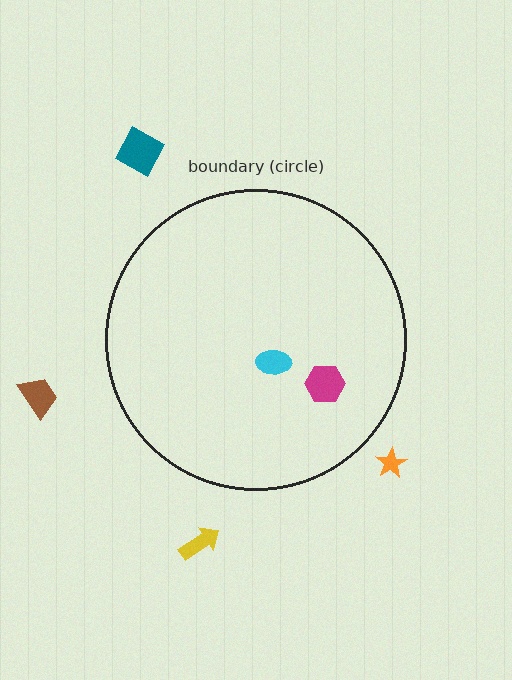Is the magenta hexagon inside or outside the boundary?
Inside.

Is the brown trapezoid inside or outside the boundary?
Outside.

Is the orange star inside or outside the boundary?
Outside.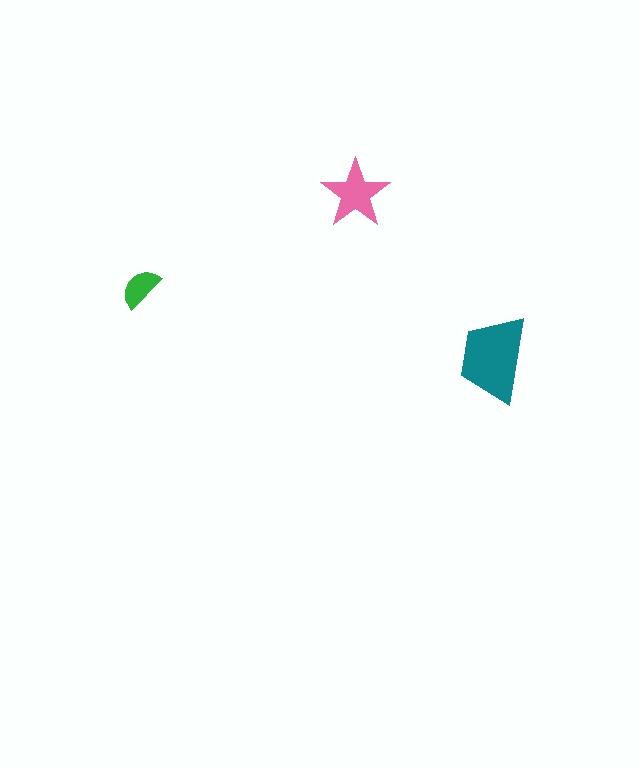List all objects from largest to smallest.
The teal trapezoid, the pink star, the green semicircle.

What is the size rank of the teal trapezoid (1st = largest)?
1st.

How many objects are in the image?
There are 3 objects in the image.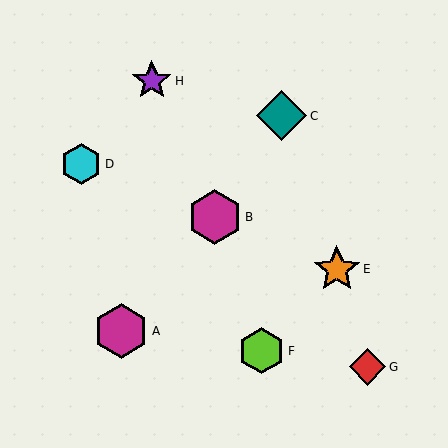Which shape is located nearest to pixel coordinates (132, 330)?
The magenta hexagon (labeled A) at (121, 331) is nearest to that location.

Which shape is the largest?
The magenta hexagon (labeled B) is the largest.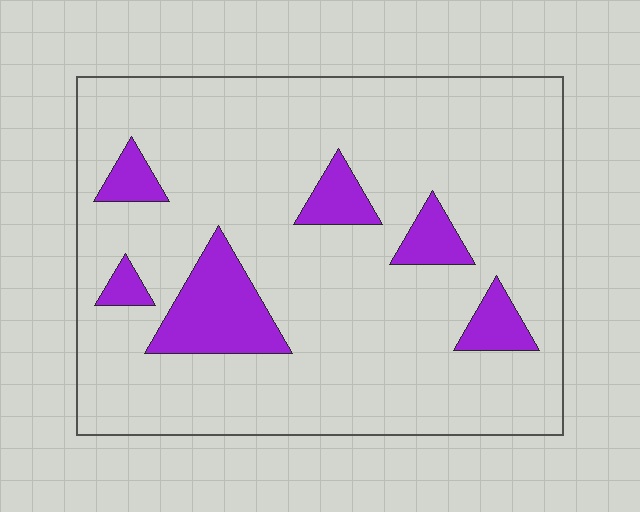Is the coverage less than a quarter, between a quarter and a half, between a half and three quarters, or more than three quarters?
Less than a quarter.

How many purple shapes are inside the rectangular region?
6.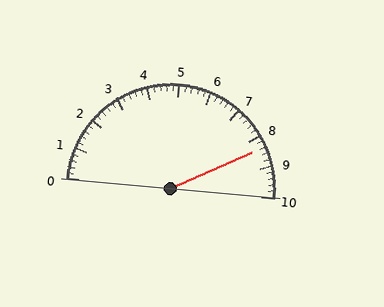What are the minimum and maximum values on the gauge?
The gauge ranges from 0 to 10.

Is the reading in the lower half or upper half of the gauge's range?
The reading is in the upper half of the range (0 to 10).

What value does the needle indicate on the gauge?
The needle indicates approximately 8.4.